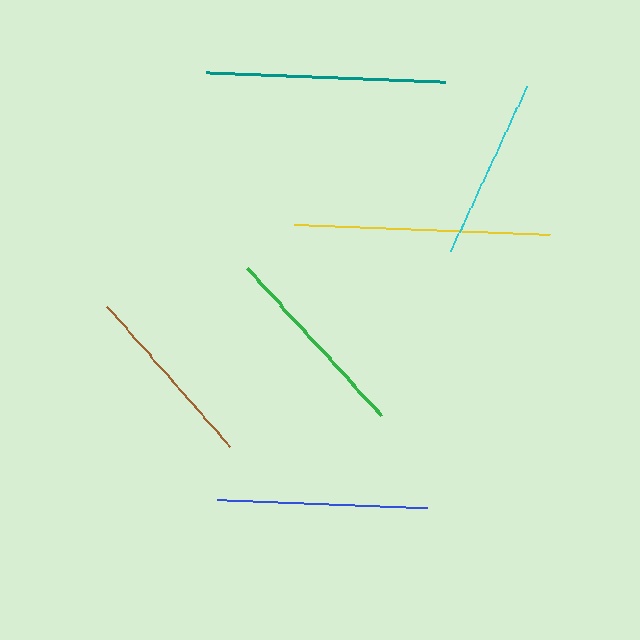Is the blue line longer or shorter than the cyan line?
The blue line is longer than the cyan line.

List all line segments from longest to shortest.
From longest to shortest: yellow, teal, blue, green, brown, cyan.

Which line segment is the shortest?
The cyan line is the shortest at approximately 182 pixels.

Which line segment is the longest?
The yellow line is the longest at approximately 256 pixels.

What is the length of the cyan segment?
The cyan segment is approximately 182 pixels long.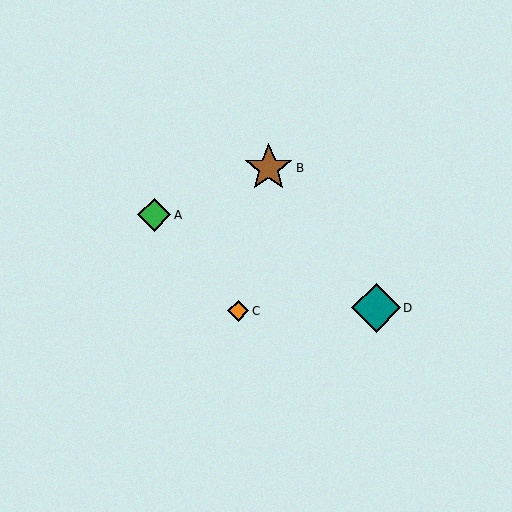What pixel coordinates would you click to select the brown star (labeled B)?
Click at (269, 168) to select the brown star B.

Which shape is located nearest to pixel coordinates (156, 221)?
The green diamond (labeled A) at (154, 215) is nearest to that location.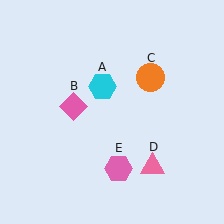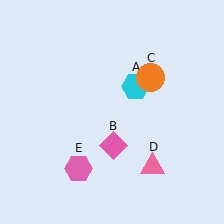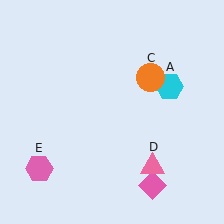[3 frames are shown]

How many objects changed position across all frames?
3 objects changed position: cyan hexagon (object A), pink diamond (object B), pink hexagon (object E).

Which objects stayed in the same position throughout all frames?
Orange circle (object C) and pink triangle (object D) remained stationary.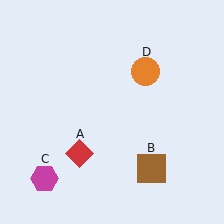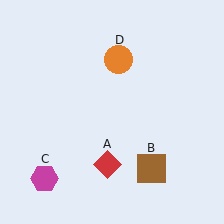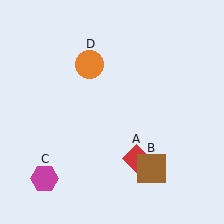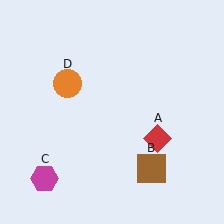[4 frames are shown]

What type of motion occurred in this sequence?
The red diamond (object A), orange circle (object D) rotated counterclockwise around the center of the scene.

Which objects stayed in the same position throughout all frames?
Brown square (object B) and magenta hexagon (object C) remained stationary.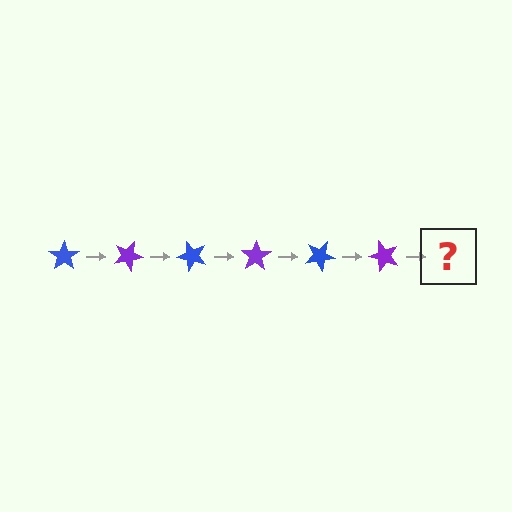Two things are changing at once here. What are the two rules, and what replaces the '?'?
The two rules are that it rotates 25 degrees each step and the color cycles through blue and purple. The '?' should be a blue star, rotated 150 degrees from the start.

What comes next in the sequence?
The next element should be a blue star, rotated 150 degrees from the start.